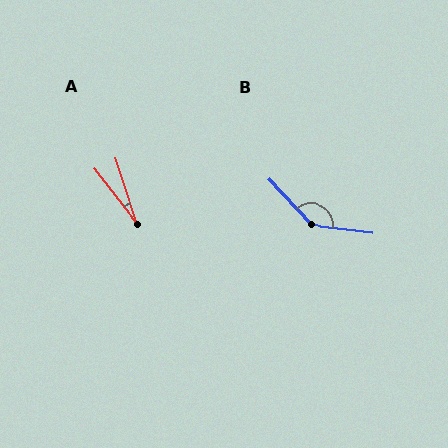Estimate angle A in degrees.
Approximately 20 degrees.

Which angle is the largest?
B, at approximately 140 degrees.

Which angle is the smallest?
A, at approximately 20 degrees.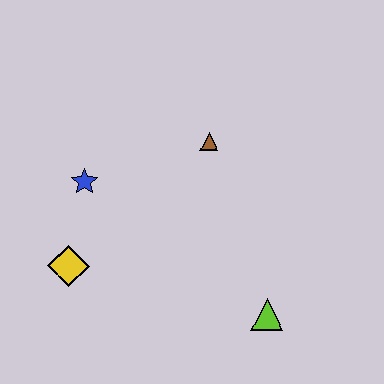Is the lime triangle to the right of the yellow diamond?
Yes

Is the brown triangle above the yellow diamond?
Yes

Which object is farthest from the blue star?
The lime triangle is farthest from the blue star.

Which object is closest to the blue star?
The yellow diamond is closest to the blue star.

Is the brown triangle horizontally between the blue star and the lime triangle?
Yes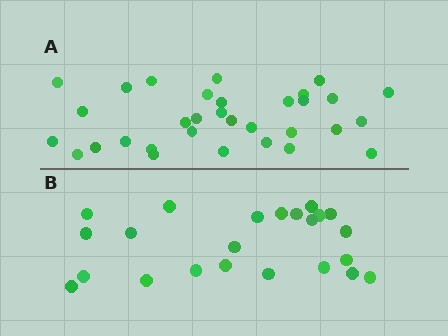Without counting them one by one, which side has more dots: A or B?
Region A (the top region) has more dots.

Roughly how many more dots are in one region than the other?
Region A has roughly 8 or so more dots than region B.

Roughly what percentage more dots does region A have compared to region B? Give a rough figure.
About 40% more.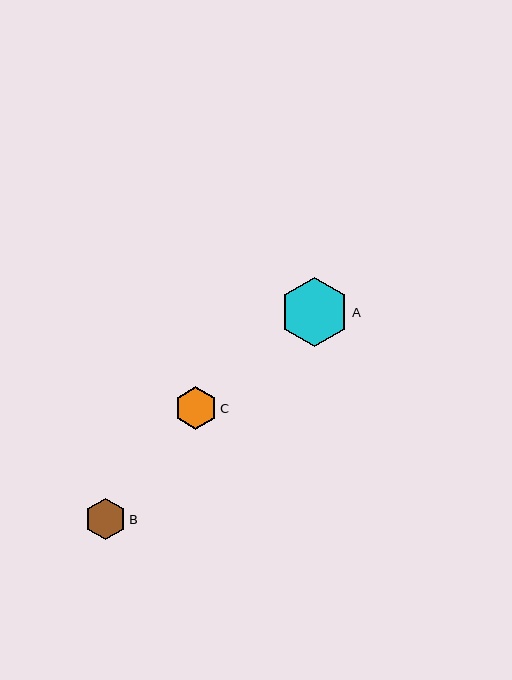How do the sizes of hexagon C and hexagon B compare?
Hexagon C and hexagon B are approximately the same size.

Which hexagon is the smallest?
Hexagon B is the smallest with a size of approximately 41 pixels.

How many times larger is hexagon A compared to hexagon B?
Hexagon A is approximately 1.7 times the size of hexagon B.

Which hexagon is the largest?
Hexagon A is the largest with a size of approximately 69 pixels.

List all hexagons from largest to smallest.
From largest to smallest: A, C, B.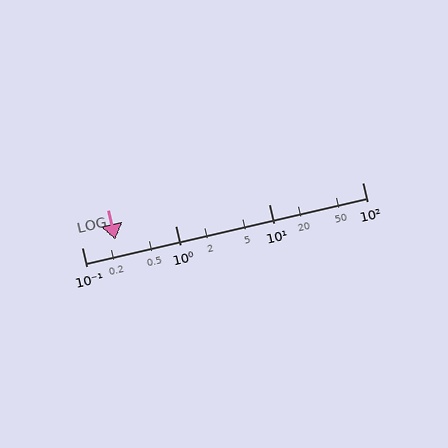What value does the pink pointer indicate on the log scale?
The pointer indicates approximately 0.23.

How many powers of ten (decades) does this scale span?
The scale spans 3 decades, from 0.1 to 100.